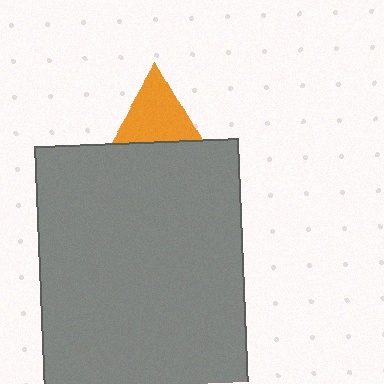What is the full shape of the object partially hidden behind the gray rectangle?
The partially hidden object is an orange triangle.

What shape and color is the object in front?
The object in front is a gray rectangle.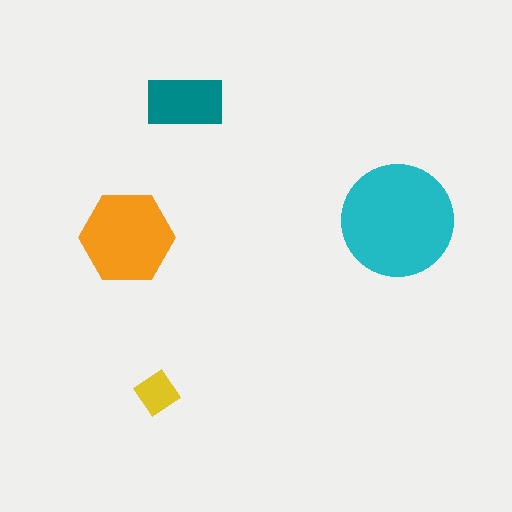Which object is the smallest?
The yellow diamond.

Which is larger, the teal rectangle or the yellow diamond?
The teal rectangle.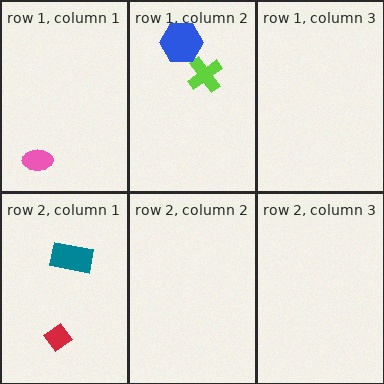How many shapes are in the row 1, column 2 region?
2.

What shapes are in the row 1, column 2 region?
The lime cross, the blue hexagon.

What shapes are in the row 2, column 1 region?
The teal rectangle, the red diamond.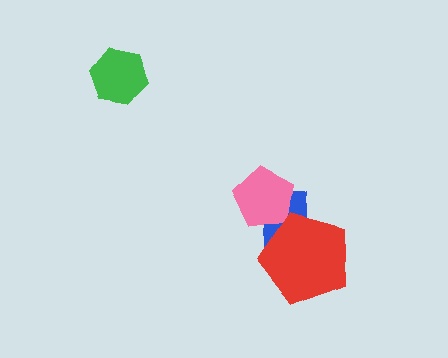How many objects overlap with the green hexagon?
0 objects overlap with the green hexagon.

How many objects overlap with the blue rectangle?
2 objects overlap with the blue rectangle.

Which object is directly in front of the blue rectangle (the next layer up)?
The pink pentagon is directly in front of the blue rectangle.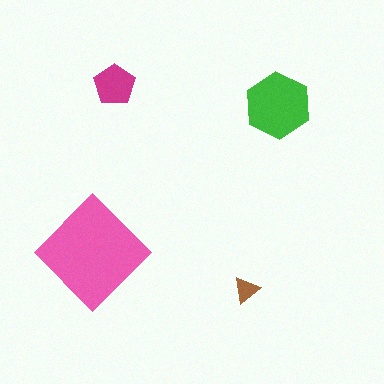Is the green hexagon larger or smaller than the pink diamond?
Smaller.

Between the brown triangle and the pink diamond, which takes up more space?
The pink diamond.